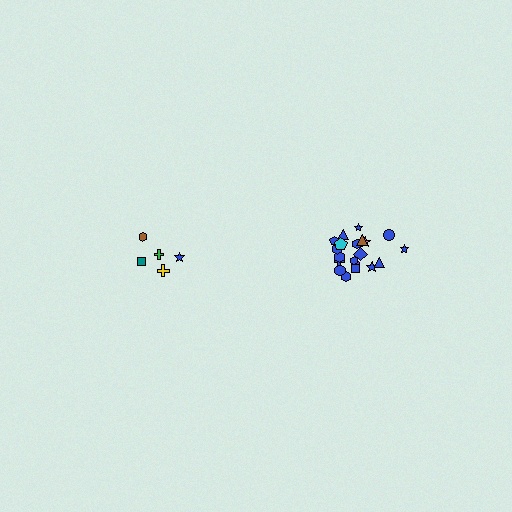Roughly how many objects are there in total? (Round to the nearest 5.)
Roughly 25 objects in total.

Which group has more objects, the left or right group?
The right group.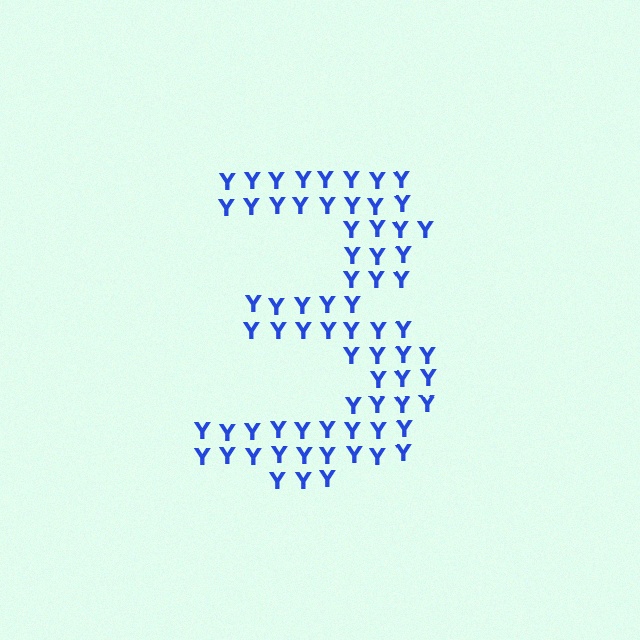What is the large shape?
The large shape is the digit 3.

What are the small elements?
The small elements are letter Y's.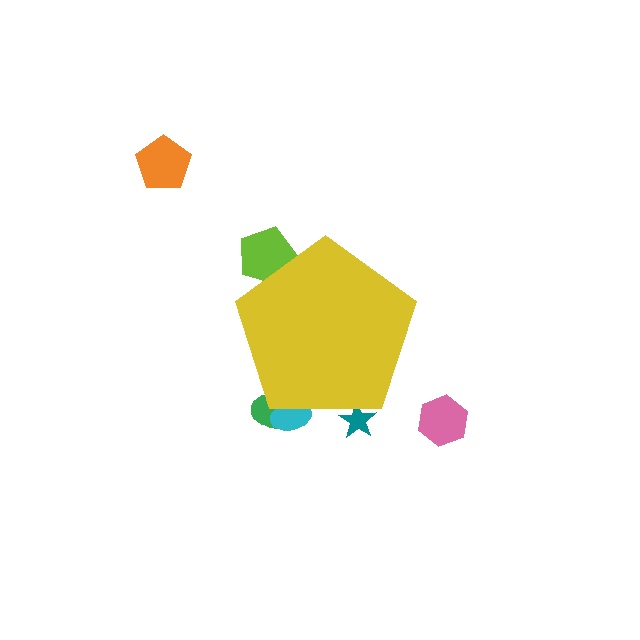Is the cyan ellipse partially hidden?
Yes, the cyan ellipse is partially hidden behind the yellow pentagon.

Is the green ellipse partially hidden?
Yes, the green ellipse is partially hidden behind the yellow pentagon.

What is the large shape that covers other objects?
A yellow pentagon.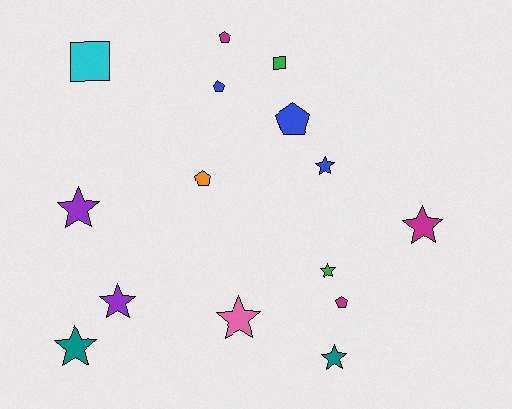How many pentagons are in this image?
There are 5 pentagons.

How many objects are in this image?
There are 15 objects.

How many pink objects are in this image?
There is 1 pink object.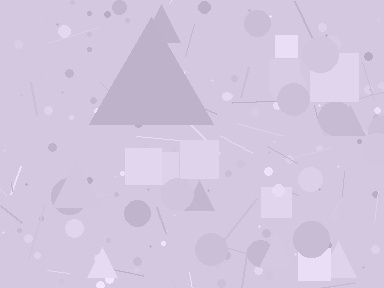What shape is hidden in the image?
A triangle is hidden in the image.